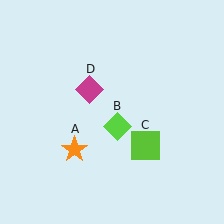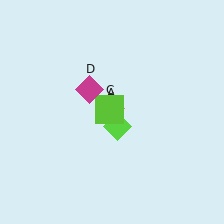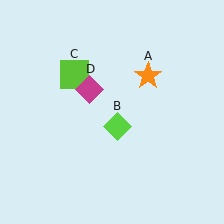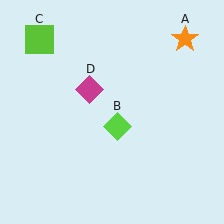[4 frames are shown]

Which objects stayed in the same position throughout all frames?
Lime diamond (object B) and magenta diamond (object D) remained stationary.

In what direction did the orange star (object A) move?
The orange star (object A) moved up and to the right.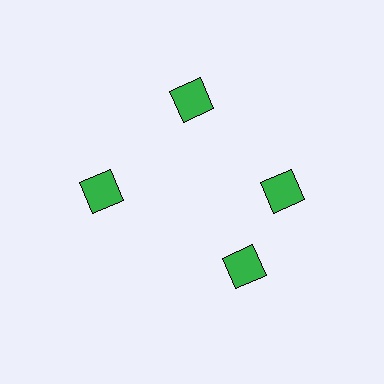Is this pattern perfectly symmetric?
No. The 4 green diamonds are arranged in a ring, but one element near the 6 o'clock position is rotated out of alignment along the ring, breaking the 4-fold rotational symmetry.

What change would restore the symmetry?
The symmetry would be restored by rotating it back into even spacing with its neighbors so that all 4 diamonds sit at equal angles and equal distance from the center.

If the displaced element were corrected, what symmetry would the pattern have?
It would have 4-fold rotational symmetry — the pattern would map onto itself every 90 degrees.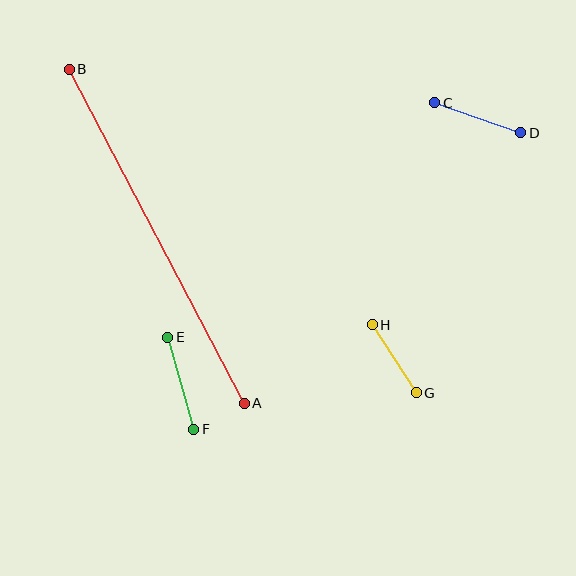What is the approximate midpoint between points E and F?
The midpoint is at approximately (181, 383) pixels.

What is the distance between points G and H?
The distance is approximately 81 pixels.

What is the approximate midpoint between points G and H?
The midpoint is at approximately (394, 359) pixels.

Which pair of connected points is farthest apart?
Points A and B are farthest apart.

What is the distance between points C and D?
The distance is approximately 91 pixels.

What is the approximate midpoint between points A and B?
The midpoint is at approximately (157, 236) pixels.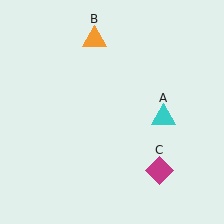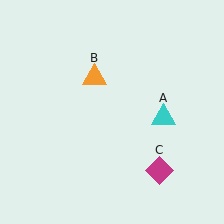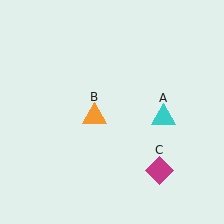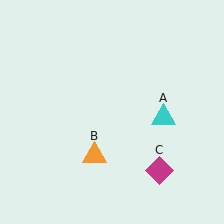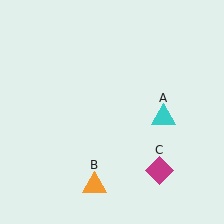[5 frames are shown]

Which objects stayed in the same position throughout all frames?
Cyan triangle (object A) and magenta diamond (object C) remained stationary.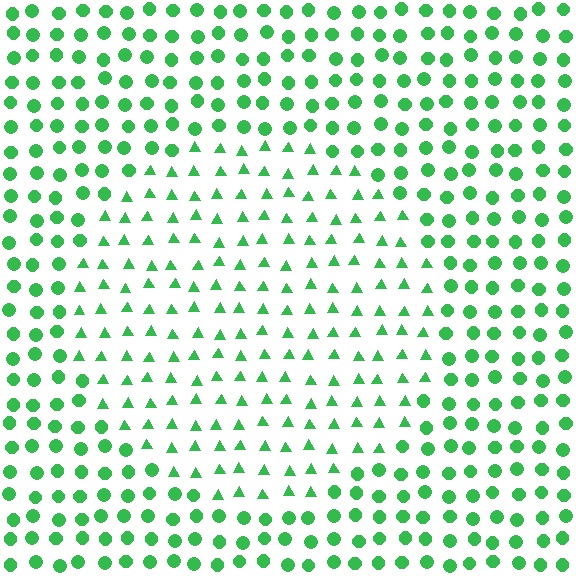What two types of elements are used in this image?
The image uses triangles inside the circle region and circles outside it.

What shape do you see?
I see a circle.